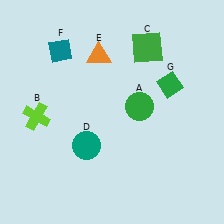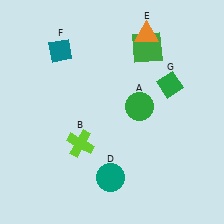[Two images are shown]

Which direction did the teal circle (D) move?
The teal circle (D) moved down.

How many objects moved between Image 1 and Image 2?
3 objects moved between the two images.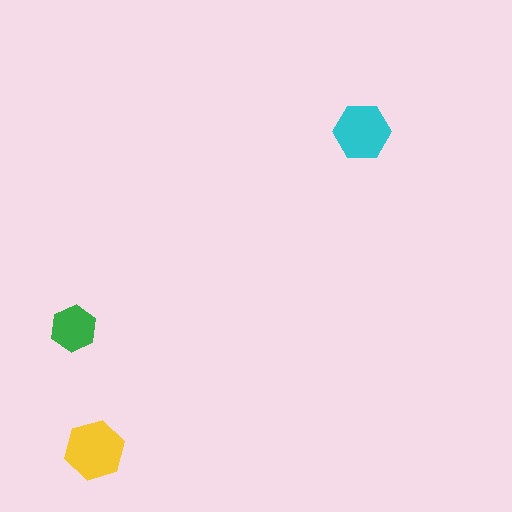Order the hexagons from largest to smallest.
the yellow one, the cyan one, the green one.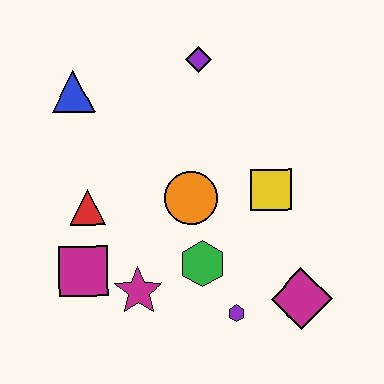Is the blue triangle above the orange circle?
Yes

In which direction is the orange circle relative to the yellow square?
The orange circle is to the left of the yellow square.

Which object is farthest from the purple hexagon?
The blue triangle is farthest from the purple hexagon.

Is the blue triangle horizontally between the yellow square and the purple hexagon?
No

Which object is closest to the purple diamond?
The blue triangle is closest to the purple diamond.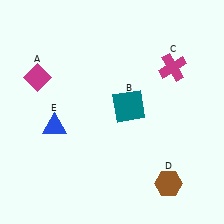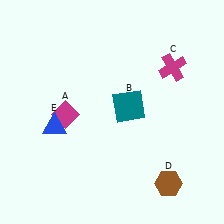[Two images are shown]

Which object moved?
The magenta diamond (A) moved down.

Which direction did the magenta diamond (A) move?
The magenta diamond (A) moved down.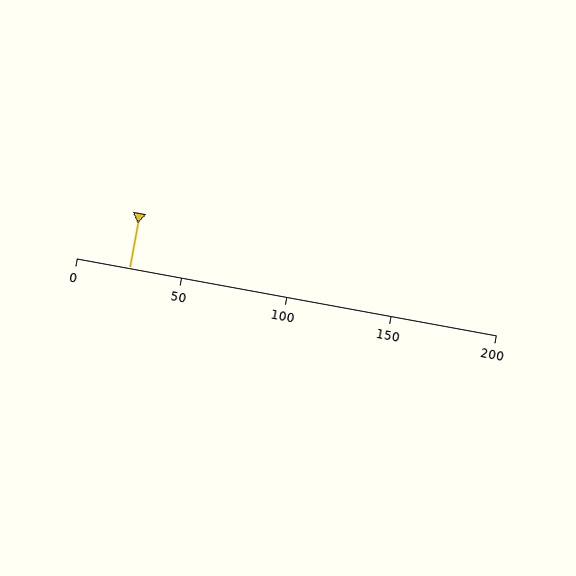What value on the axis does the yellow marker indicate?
The marker indicates approximately 25.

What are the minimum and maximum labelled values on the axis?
The axis runs from 0 to 200.